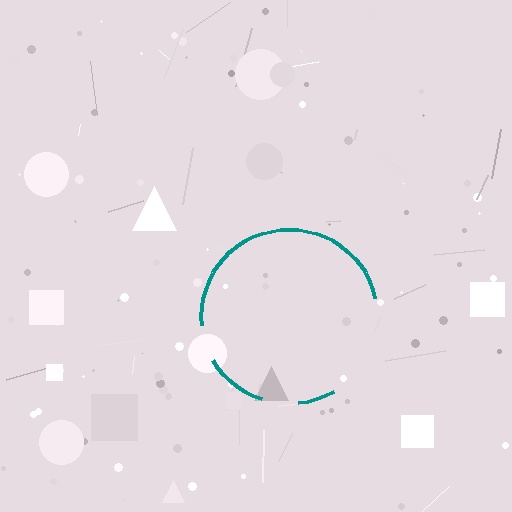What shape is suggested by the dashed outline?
The dashed outline suggests a circle.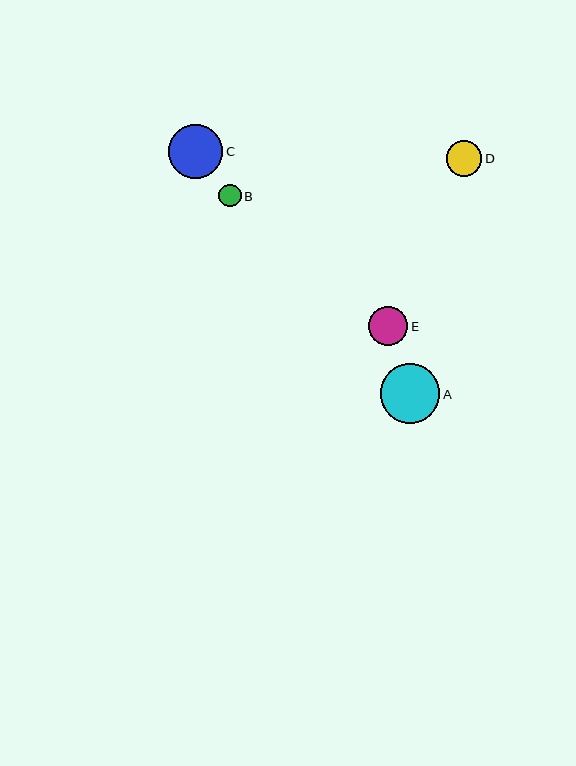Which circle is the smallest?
Circle B is the smallest with a size of approximately 23 pixels.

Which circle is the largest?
Circle A is the largest with a size of approximately 59 pixels.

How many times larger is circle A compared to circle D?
Circle A is approximately 1.7 times the size of circle D.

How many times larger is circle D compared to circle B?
Circle D is approximately 1.6 times the size of circle B.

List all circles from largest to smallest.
From largest to smallest: A, C, E, D, B.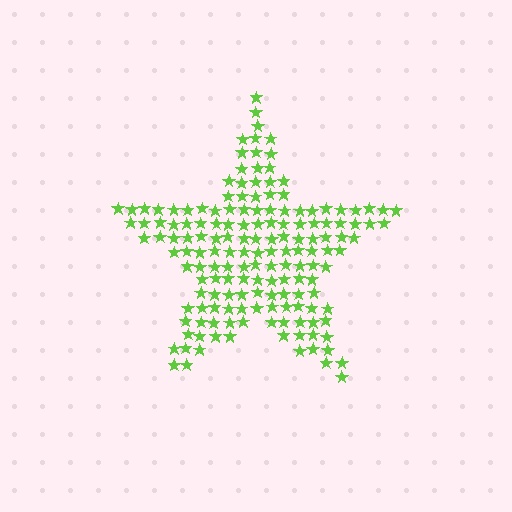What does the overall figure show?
The overall figure shows a star.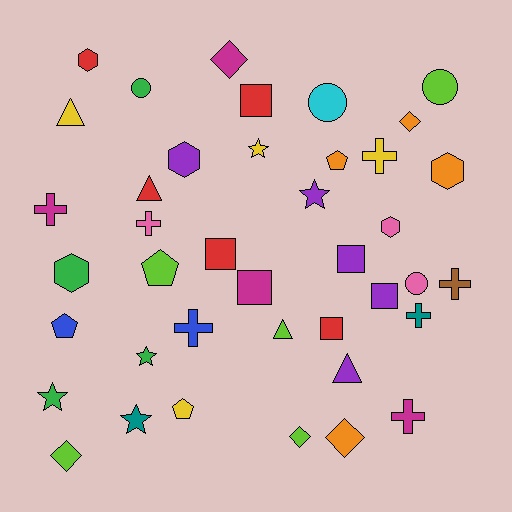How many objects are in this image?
There are 40 objects.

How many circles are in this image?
There are 4 circles.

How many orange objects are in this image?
There are 4 orange objects.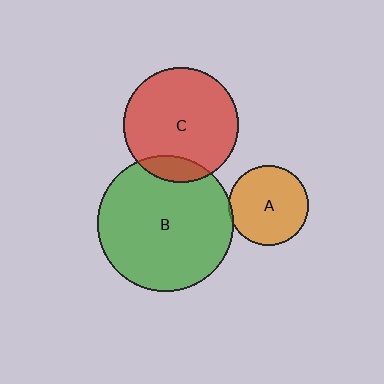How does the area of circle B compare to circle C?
Approximately 1.4 times.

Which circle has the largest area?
Circle B (green).